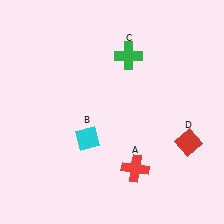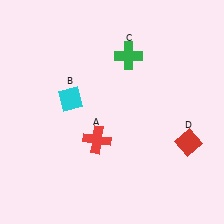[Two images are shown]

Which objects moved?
The objects that moved are: the red cross (A), the cyan diamond (B).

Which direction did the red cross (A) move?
The red cross (A) moved left.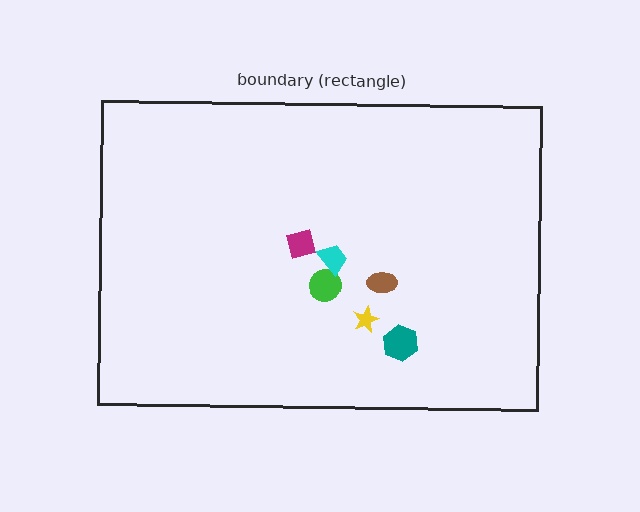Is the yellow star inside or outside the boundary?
Inside.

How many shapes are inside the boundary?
6 inside, 0 outside.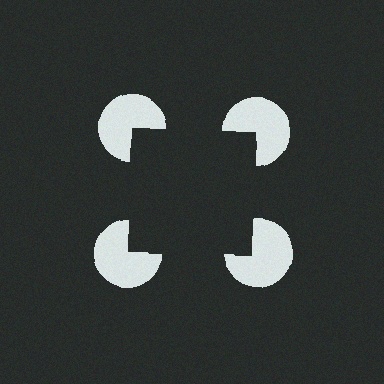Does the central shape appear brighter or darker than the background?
It typically appears slightly darker than the background, even though no actual brightness change is drawn.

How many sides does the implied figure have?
4 sides.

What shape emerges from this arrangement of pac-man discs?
An illusory square — its edges are inferred from the aligned wedge cuts in the pac-man discs, not physically drawn.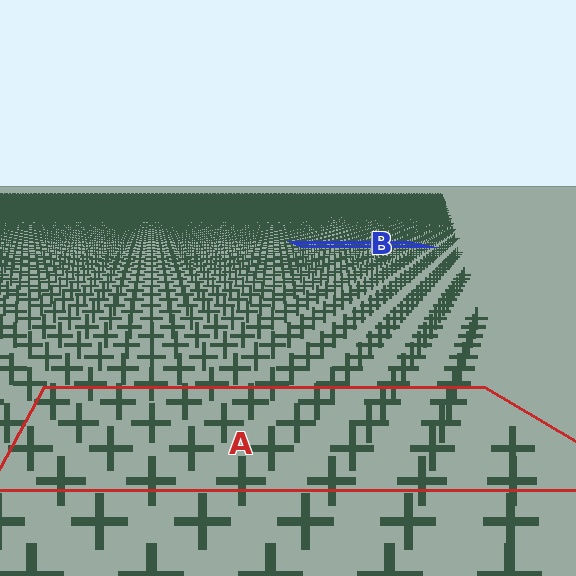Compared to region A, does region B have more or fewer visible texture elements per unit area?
Region B has more texture elements per unit area — they are packed more densely because it is farther away.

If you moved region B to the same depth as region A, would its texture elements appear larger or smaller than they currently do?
They would appear larger. At a closer depth, the same texture elements are projected at a bigger on-screen size.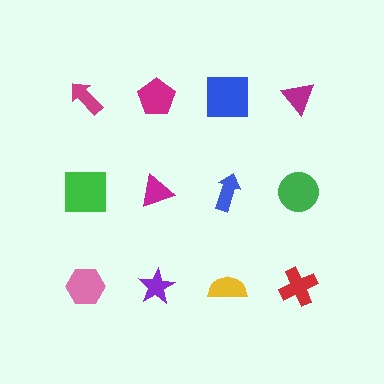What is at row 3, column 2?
A purple star.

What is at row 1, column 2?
A magenta pentagon.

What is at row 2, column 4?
A green circle.